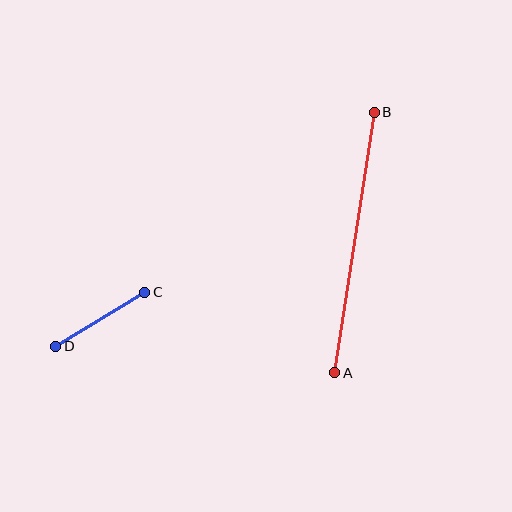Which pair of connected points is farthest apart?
Points A and B are farthest apart.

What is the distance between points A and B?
The distance is approximately 263 pixels.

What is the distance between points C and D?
The distance is approximately 104 pixels.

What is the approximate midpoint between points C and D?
The midpoint is at approximately (100, 319) pixels.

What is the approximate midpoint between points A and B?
The midpoint is at approximately (355, 242) pixels.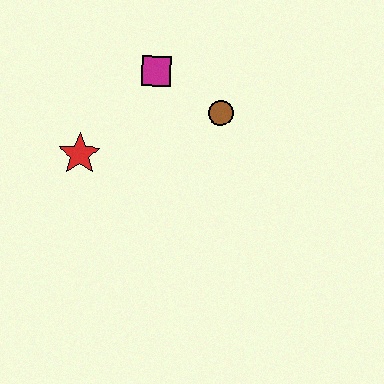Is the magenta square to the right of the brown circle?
No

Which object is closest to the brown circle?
The magenta square is closest to the brown circle.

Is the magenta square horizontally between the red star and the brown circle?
Yes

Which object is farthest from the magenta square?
The red star is farthest from the magenta square.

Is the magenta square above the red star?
Yes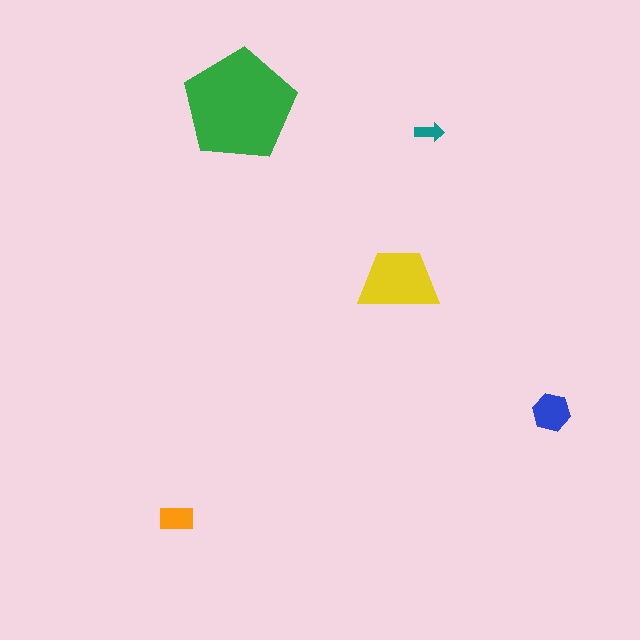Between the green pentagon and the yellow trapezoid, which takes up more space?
The green pentagon.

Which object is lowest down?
The orange rectangle is bottommost.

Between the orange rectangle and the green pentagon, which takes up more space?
The green pentagon.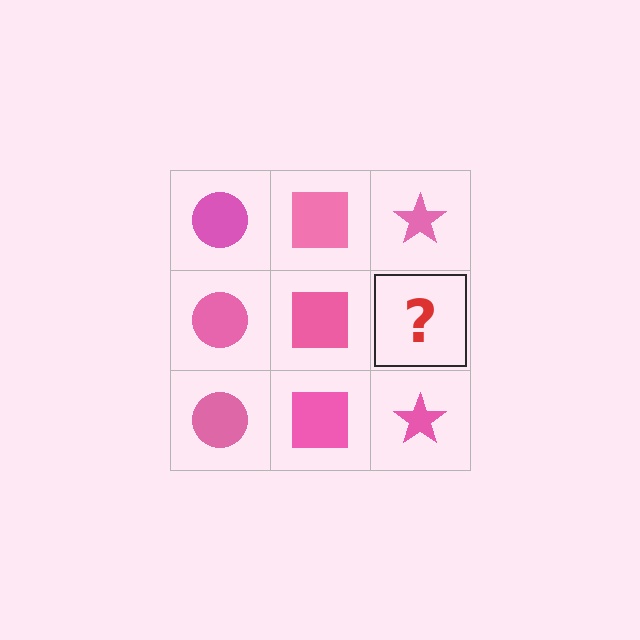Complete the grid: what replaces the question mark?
The question mark should be replaced with a pink star.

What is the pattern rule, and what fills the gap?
The rule is that each column has a consistent shape. The gap should be filled with a pink star.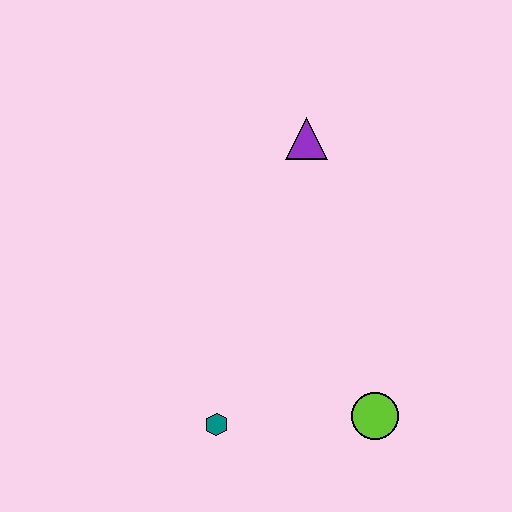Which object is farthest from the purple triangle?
The teal hexagon is farthest from the purple triangle.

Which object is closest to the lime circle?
The teal hexagon is closest to the lime circle.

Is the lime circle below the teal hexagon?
No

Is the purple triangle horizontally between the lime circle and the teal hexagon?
Yes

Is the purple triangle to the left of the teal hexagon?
No